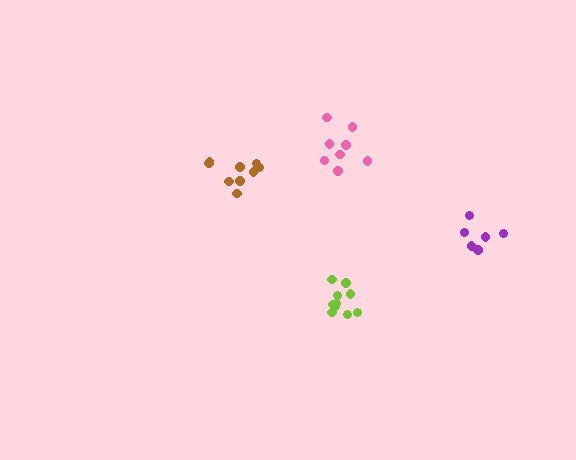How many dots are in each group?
Group 1: 6 dots, Group 2: 10 dots, Group 3: 8 dots, Group 4: 9 dots (33 total).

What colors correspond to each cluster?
The clusters are colored: purple, lime, pink, brown.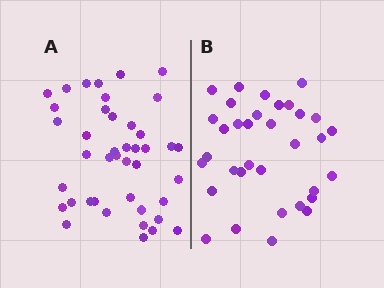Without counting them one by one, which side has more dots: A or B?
Region A (the left region) has more dots.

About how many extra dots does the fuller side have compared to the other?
Region A has roughly 8 or so more dots than region B.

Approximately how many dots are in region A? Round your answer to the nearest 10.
About 40 dots. (The exact count is 42, which rounds to 40.)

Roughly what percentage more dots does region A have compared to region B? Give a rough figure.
About 25% more.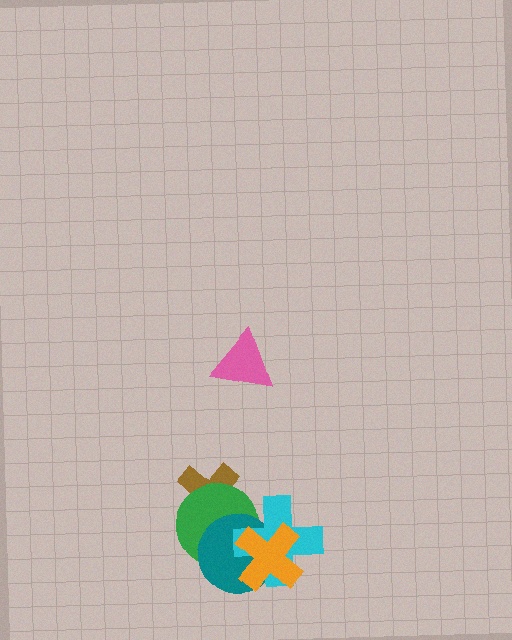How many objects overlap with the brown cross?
2 objects overlap with the brown cross.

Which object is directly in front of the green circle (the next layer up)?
The teal circle is directly in front of the green circle.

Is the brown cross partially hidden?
Yes, it is partially covered by another shape.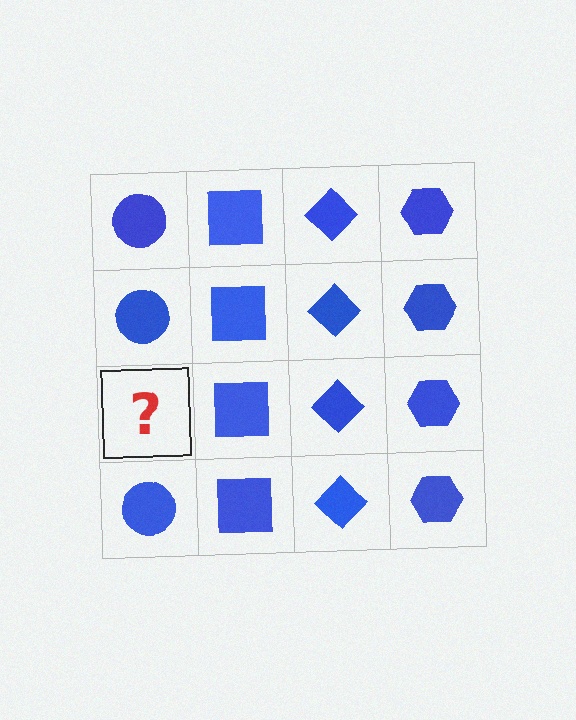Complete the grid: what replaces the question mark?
The question mark should be replaced with a blue circle.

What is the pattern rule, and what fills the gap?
The rule is that each column has a consistent shape. The gap should be filled with a blue circle.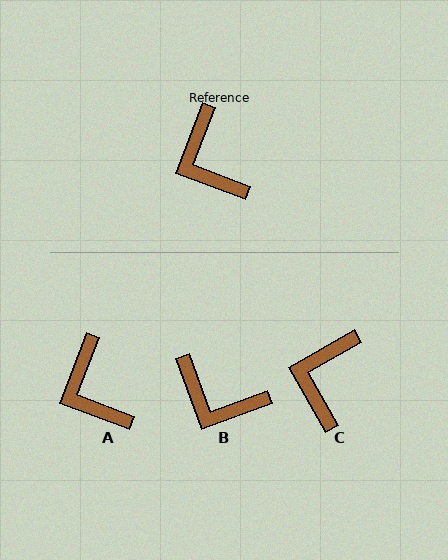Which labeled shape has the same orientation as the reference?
A.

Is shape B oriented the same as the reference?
No, it is off by about 41 degrees.